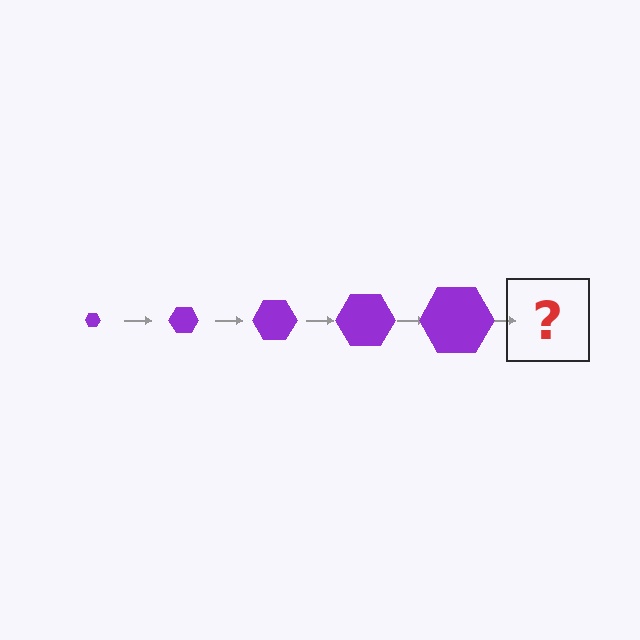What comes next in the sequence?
The next element should be a purple hexagon, larger than the previous one.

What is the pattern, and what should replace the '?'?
The pattern is that the hexagon gets progressively larger each step. The '?' should be a purple hexagon, larger than the previous one.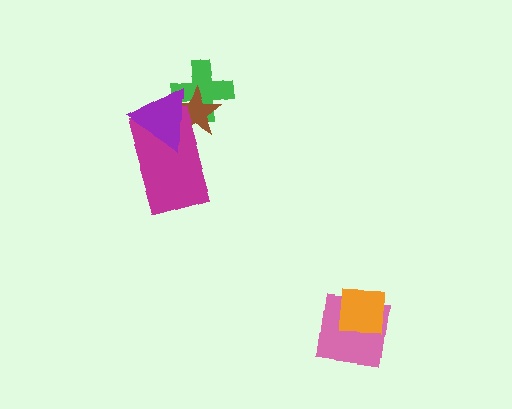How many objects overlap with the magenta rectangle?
2 objects overlap with the magenta rectangle.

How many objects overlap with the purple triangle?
3 objects overlap with the purple triangle.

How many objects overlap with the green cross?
2 objects overlap with the green cross.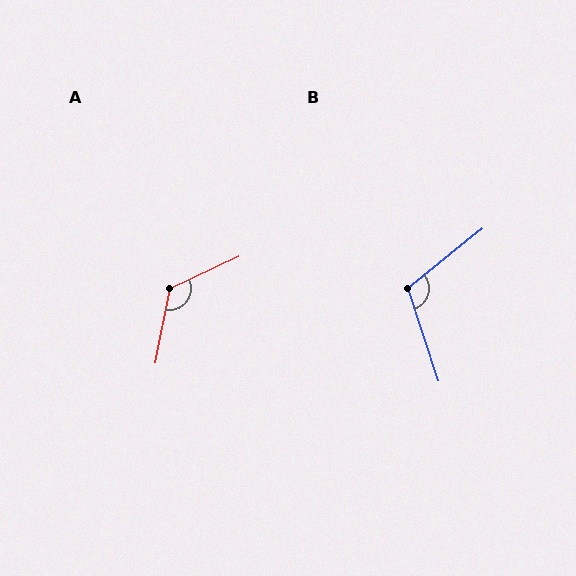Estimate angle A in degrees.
Approximately 126 degrees.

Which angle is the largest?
A, at approximately 126 degrees.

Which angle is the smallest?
B, at approximately 110 degrees.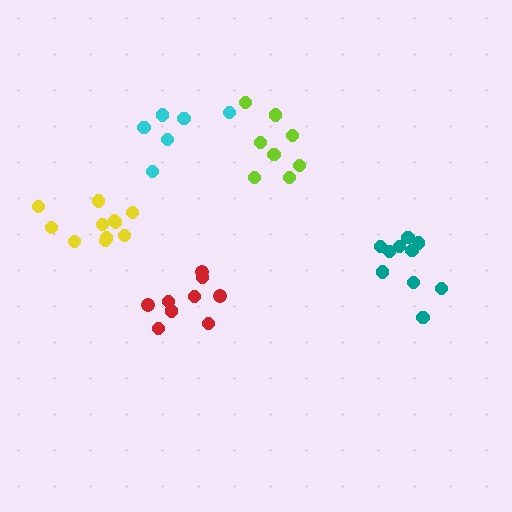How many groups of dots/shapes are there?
There are 5 groups.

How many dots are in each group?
Group 1: 11 dots, Group 2: 9 dots, Group 3: 10 dots, Group 4: 8 dots, Group 5: 6 dots (44 total).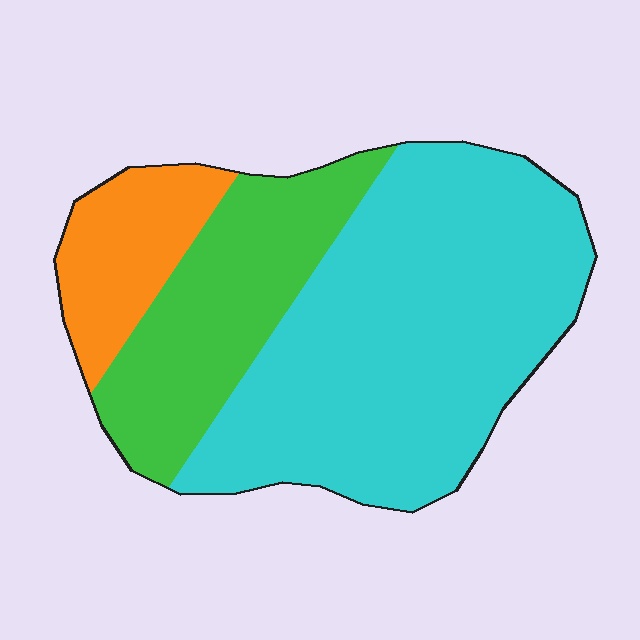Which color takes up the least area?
Orange, at roughly 15%.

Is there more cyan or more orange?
Cyan.